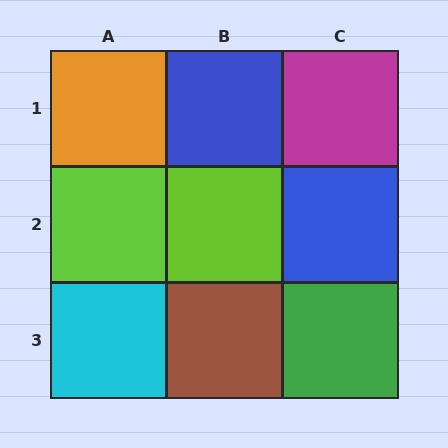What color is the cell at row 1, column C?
Magenta.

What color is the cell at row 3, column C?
Green.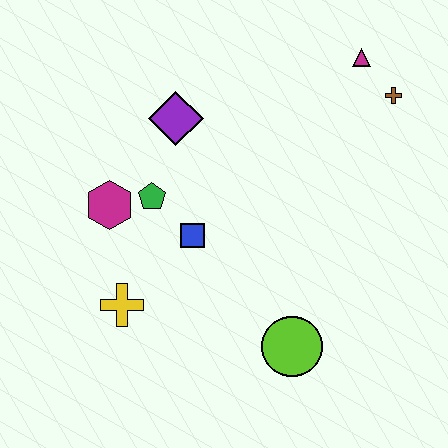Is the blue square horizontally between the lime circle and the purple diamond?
Yes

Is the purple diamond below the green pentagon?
No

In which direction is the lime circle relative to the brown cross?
The lime circle is below the brown cross.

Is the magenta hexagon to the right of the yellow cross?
No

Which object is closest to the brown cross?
The magenta triangle is closest to the brown cross.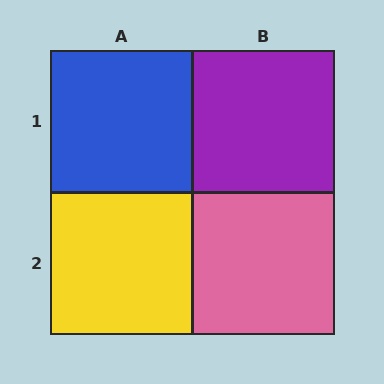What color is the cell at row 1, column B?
Purple.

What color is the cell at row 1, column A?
Blue.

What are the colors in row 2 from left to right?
Yellow, pink.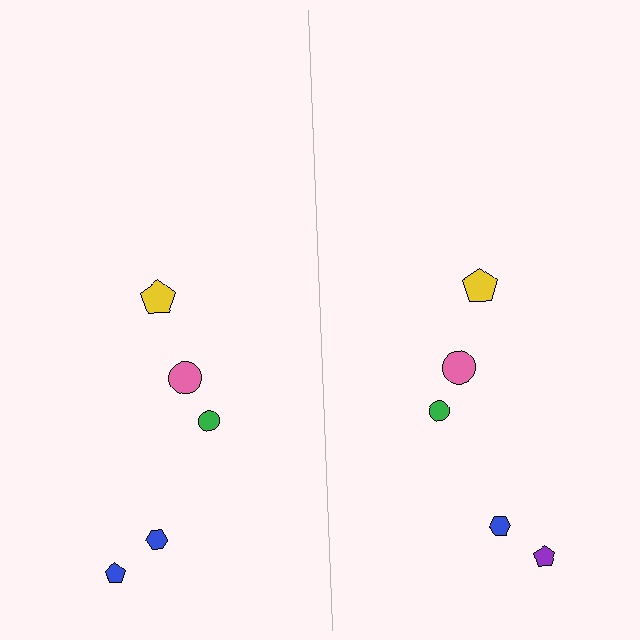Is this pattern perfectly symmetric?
No, the pattern is not perfectly symmetric. The purple pentagon on the right side breaks the symmetry — its mirror counterpart is blue.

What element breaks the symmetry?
The purple pentagon on the right side breaks the symmetry — its mirror counterpart is blue.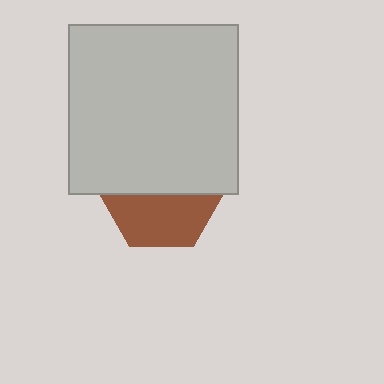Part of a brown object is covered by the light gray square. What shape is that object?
It is a hexagon.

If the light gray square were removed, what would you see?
You would see the complete brown hexagon.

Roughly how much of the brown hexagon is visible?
A small part of it is visible (roughly 45%).